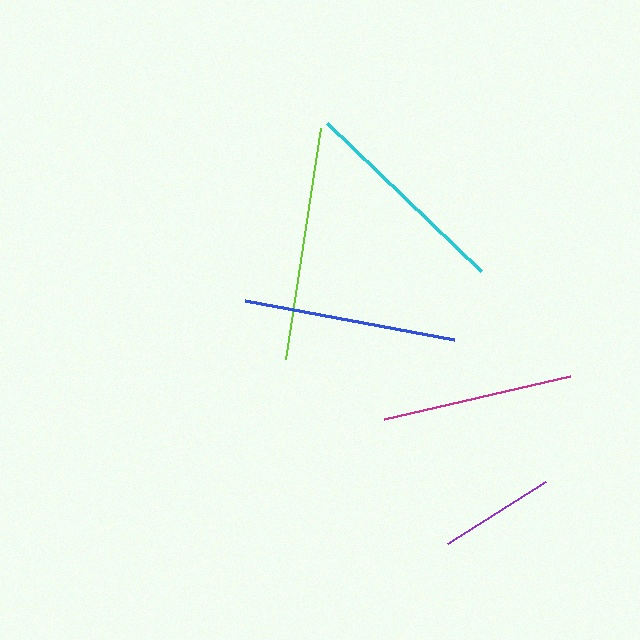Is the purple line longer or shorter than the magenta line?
The magenta line is longer than the purple line.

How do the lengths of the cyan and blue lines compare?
The cyan and blue lines are approximately the same length.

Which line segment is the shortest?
The purple line is the shortest at approximately 116 pixels.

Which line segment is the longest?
The lime line is the longest at approximately 233 pixels.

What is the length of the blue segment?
The blue segment is approximately 212 pixels long.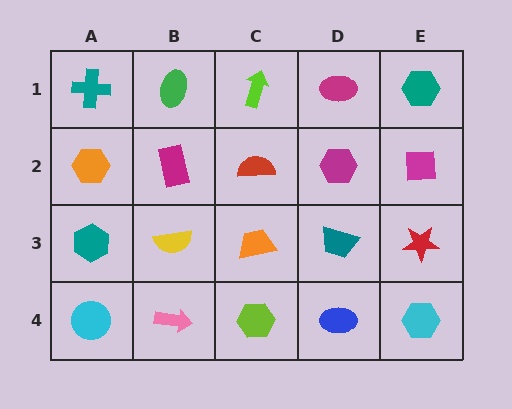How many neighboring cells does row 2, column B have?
4.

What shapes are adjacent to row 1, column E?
A magenta square (row 2, column E), a magenta ellipse (row 1, column D).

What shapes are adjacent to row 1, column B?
A magenta rectangle (row 2, column B), a teal cross (row 1, column A), a lime arrow (row 1, column C).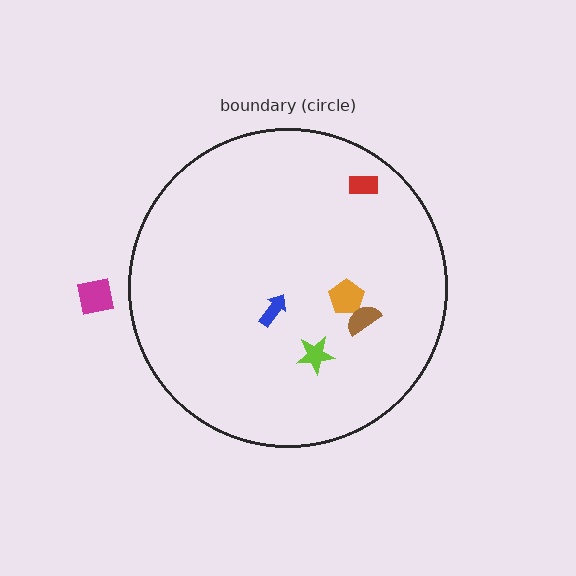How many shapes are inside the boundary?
5 inside, 1 outside.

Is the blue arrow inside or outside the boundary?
Inside.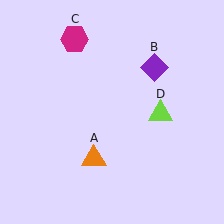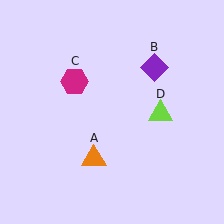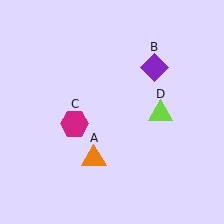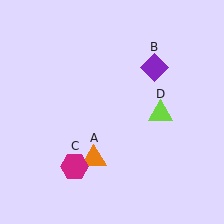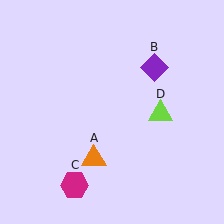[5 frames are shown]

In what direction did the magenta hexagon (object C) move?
The magenta hexagon (object C) moved down.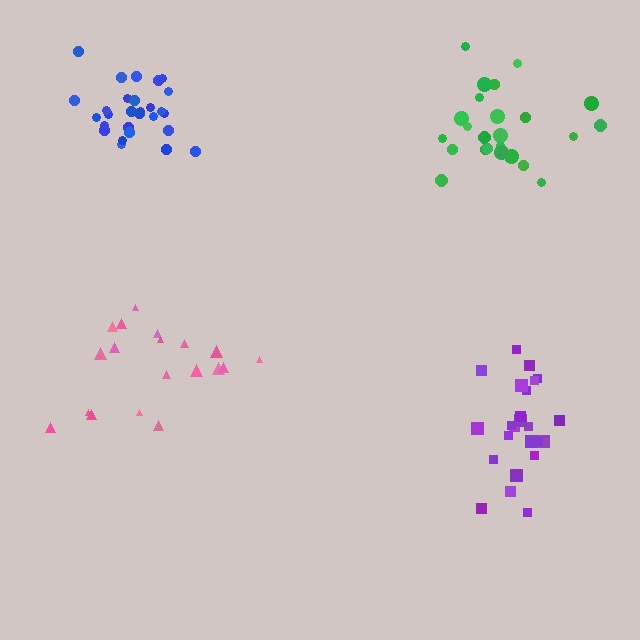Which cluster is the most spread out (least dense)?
Pink.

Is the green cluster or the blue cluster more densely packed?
Blue.